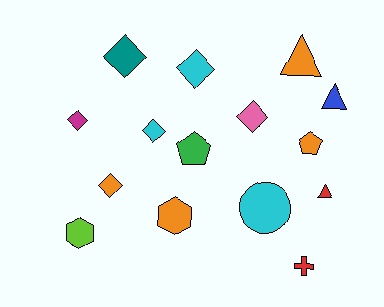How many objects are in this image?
There are 15 objects.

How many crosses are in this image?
There is 1 cross.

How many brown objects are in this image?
There are no brown objects.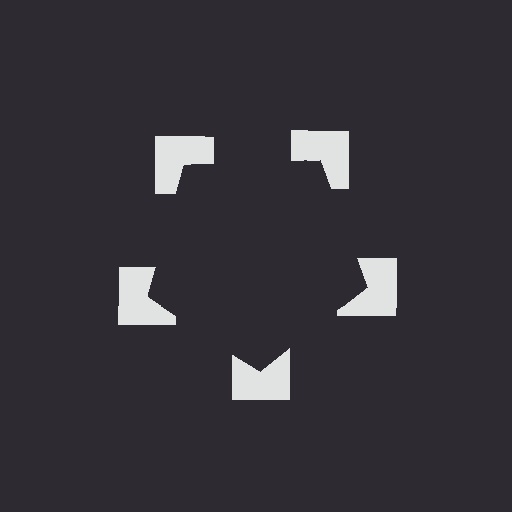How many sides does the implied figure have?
5 sides.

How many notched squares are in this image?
There are 5 — one at each vertex of the illusory pentagon.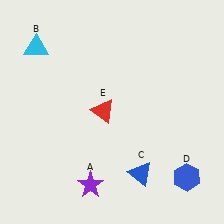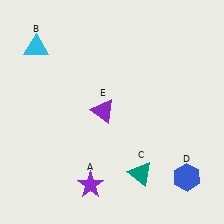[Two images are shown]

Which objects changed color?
C changed from blue to teal. E changed from red to purple.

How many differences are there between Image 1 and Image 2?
There are 2 differences between the two images.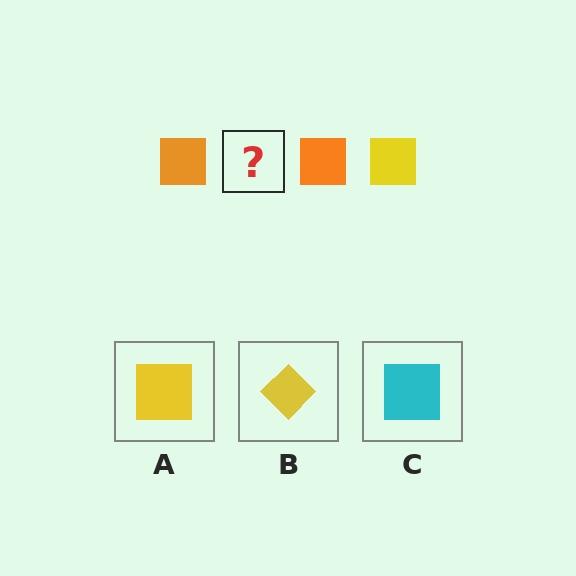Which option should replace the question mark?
Option A.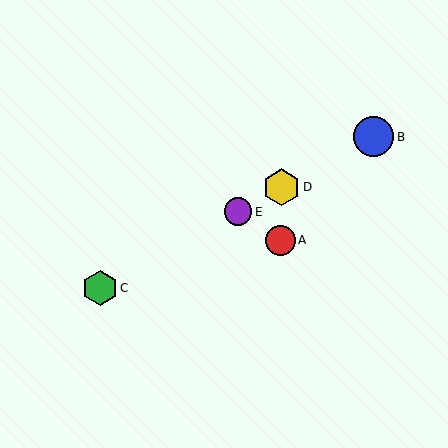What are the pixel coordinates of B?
Object B is at (374, 137).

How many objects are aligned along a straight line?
4 objects (B, C, D, E) are aligned along a straight line.